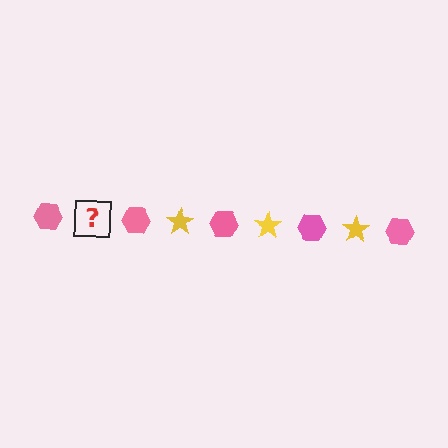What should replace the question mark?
The question mark should be replaced with a yellow star.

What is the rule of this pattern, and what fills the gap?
The rule is that the pattern alternates between pink hexagon and yellow star. The gap should be filled with a yellow star.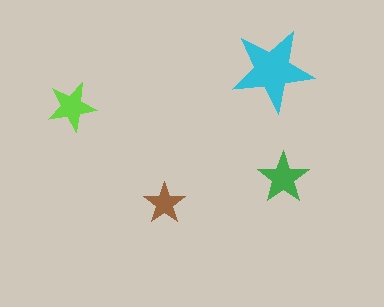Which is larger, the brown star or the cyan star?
The cyan one.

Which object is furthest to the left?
The lime star is leftmost.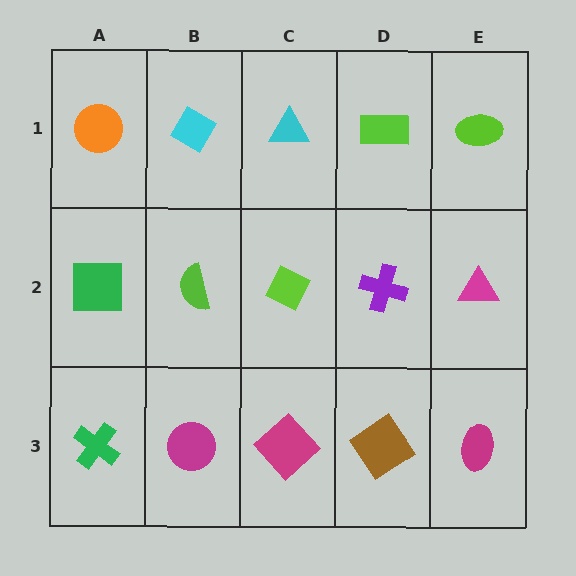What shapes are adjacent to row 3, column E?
A magenta triangle (row 2, column E), a brown diamond (row 3, column D).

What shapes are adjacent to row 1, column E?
A magenta triangle (row 2, column E), a lime rectangle (row 1, column D).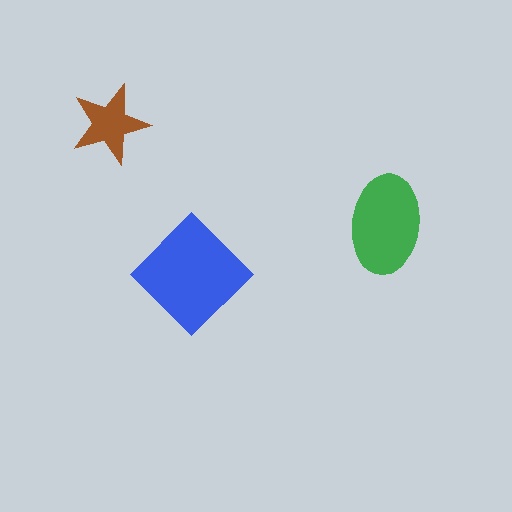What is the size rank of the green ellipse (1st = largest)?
2nd.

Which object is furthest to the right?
The green ellipse is rightmost.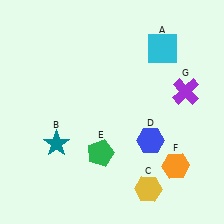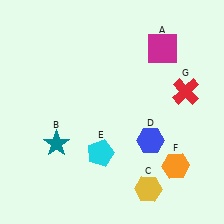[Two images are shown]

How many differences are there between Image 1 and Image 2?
There are 3 differences between the two images.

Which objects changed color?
A changed from cyan to magenta. E changed from green to cyan. G changed from purple to red.